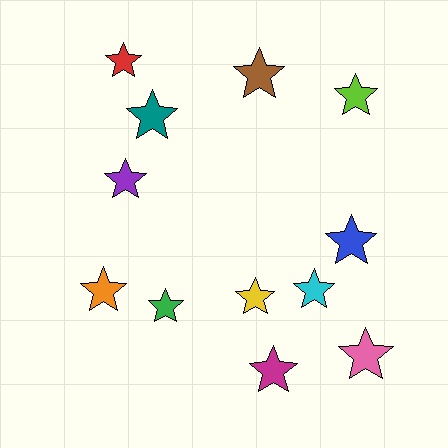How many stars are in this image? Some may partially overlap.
There are 12 stars.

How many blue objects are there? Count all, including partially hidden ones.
There is 1 blue object.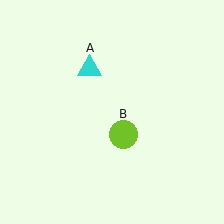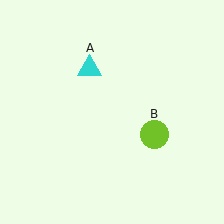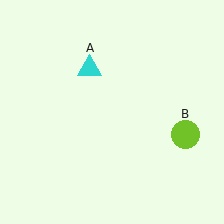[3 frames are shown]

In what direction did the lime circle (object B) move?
The lime circle (object B) moved right.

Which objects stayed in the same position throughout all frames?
Cyan triangle (object A) remained stationary.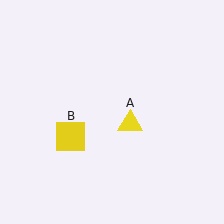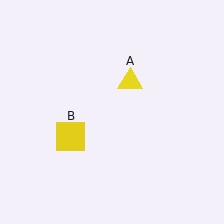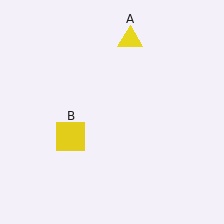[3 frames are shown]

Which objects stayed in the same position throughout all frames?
Yellow square (object B) remained stationary.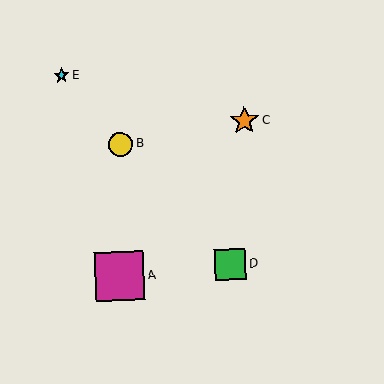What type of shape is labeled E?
Shape E is a cyan star.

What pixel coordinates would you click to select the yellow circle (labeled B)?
Click at (120, 144) to select the yellow circle B.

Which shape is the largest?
The magenta square (labeled A) is the largest.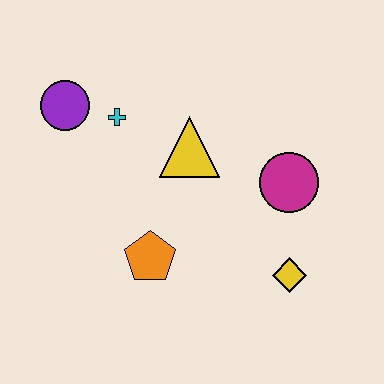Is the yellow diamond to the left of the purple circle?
No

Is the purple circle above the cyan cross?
Yes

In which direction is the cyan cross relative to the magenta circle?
The cyan cross is to the left of the magenta circle.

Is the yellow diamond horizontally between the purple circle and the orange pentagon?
No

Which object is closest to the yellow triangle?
The cyan cross is closest to the yellow triangle.